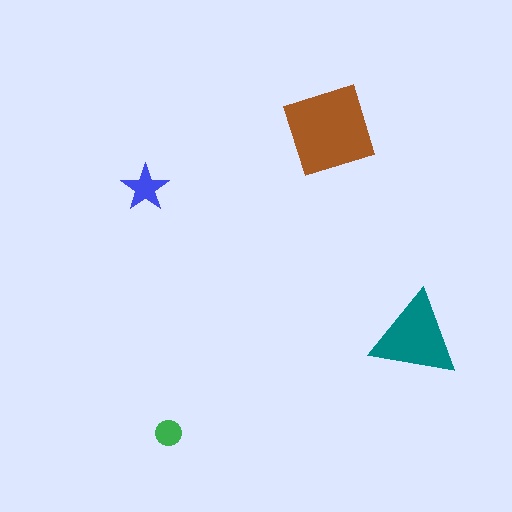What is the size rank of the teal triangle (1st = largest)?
2nd.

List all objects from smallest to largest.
The green circle, the blue star, the teal triangle, the brown diamond.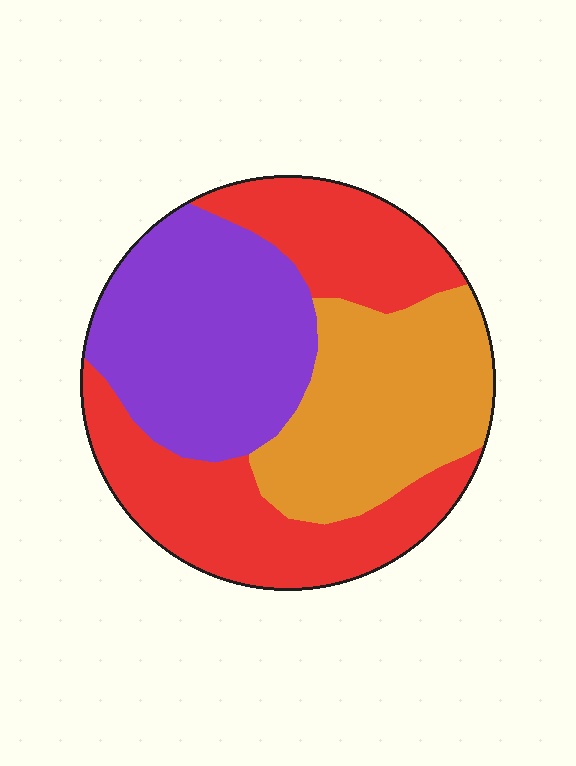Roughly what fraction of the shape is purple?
Purple takes up about one third (1/3) of the shape.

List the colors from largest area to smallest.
From largest to smallest: red, purple, orange.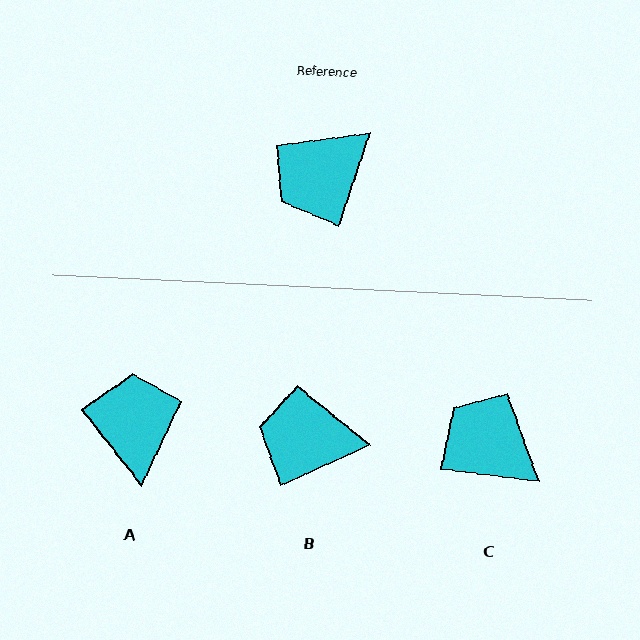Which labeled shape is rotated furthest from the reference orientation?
A, about 123 degrees away.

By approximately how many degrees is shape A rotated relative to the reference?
Approximately 123 degrees clockwise.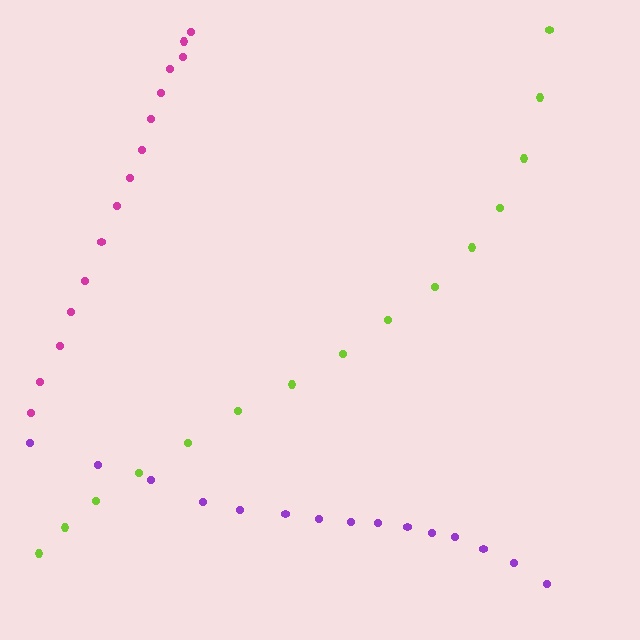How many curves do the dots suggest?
There are 3 distinct paths.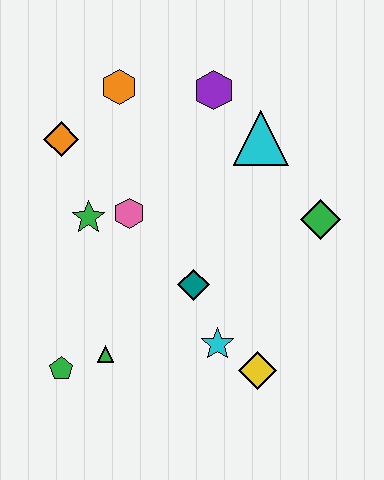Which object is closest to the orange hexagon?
The orange diamond is closest to the orange hexagon.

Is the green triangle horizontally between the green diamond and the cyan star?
No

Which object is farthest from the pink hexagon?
The yellow diamond is farthest from the pink hexagon.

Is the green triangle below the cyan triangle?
Yes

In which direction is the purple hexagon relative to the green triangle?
The purple hexagon is above the green triangle.